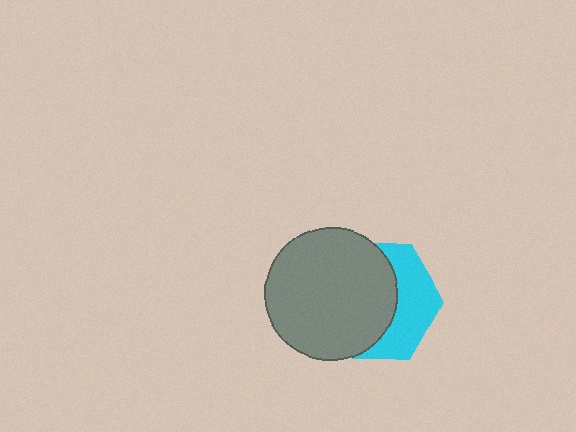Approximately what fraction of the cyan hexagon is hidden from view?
Roughly 60% of the cyan hexagon is hidden behind the gray circle.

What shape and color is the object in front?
The object in front is a gray circle.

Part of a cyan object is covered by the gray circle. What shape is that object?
It is a hexagon.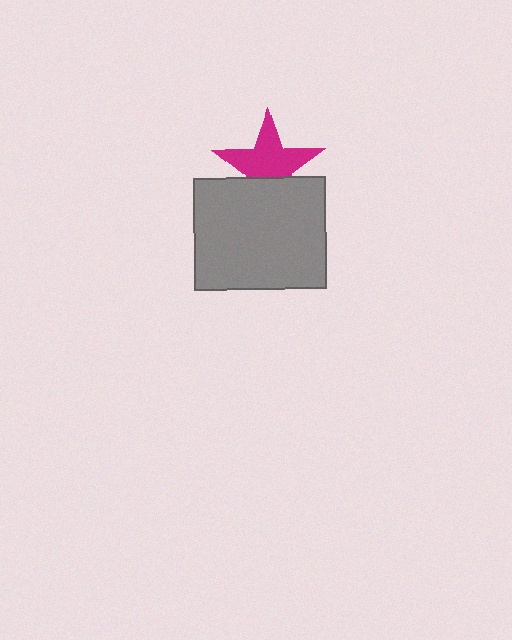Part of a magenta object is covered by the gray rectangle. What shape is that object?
It is a star.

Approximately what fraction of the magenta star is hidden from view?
Roughly 34% of the magenta star is hidden behind the gray rectangle.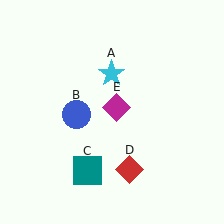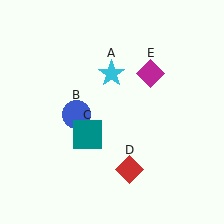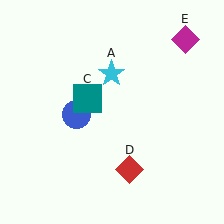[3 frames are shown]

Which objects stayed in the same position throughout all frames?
Cyan star (object A) and blue circle (object B) and red diamond (object D) remained stationary.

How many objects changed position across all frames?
2 objects changed position: teal square (object C), magenta diamond (object E).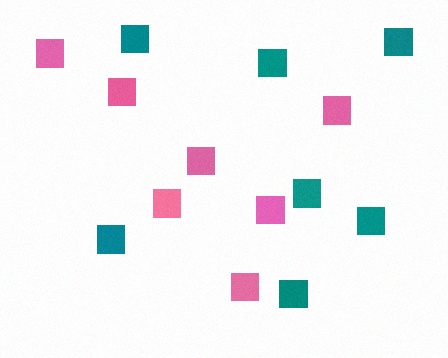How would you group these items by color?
There are 2 groups: one group of pink squares (7) and one group of teal squares (7).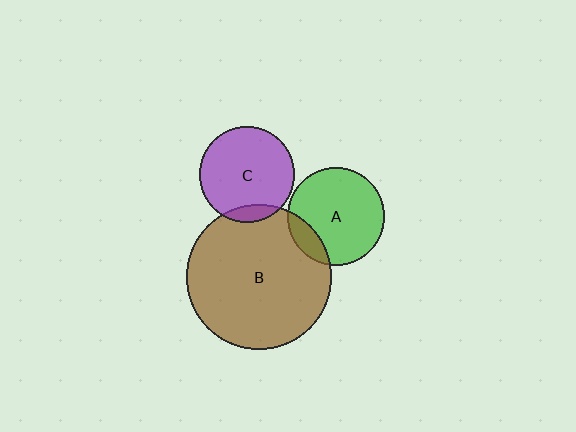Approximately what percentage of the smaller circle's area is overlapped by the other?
Approximately 10%.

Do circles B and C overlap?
Yes.